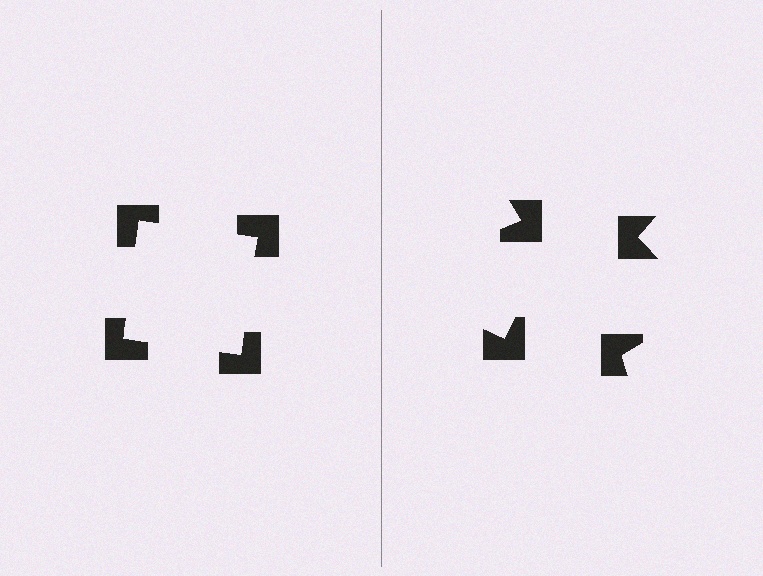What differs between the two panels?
The notched squares are positioned identically on both sides; only the wedge orientations differ. On the left they align to a square; on the right they are misaligned.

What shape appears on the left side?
An illusory square.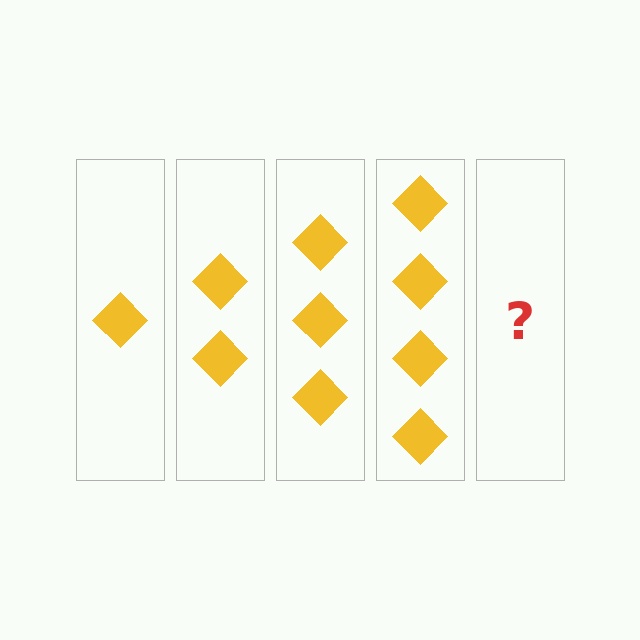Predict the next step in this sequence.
The next step is 5 diamonds.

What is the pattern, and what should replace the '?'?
The pattern is that each step adds one more diamond. The '?' should be 5 diamonds.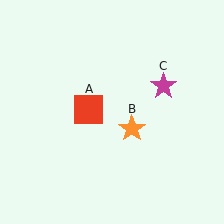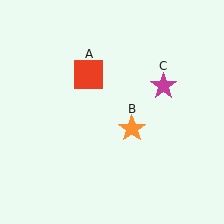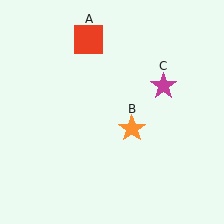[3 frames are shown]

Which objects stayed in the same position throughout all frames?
Orange star (object B) and magenta star (object C) remained stationary.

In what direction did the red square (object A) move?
The red square (object A) moved up.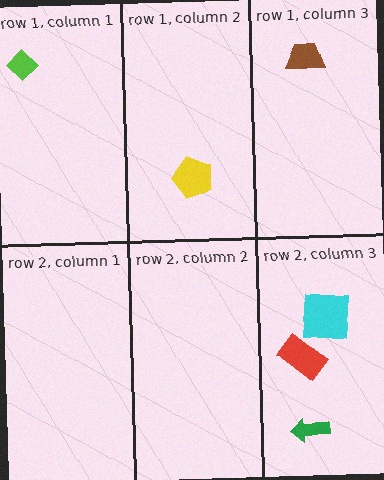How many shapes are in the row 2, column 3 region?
3.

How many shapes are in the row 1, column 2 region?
1.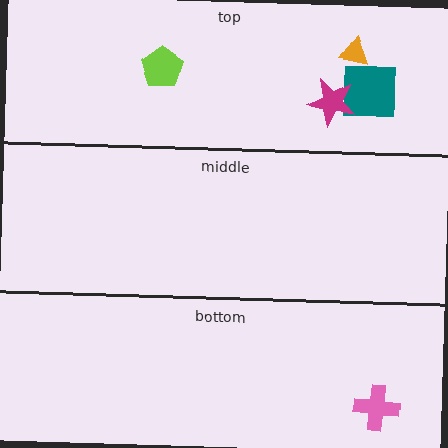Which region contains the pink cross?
The bottom region.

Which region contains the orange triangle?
The top region.